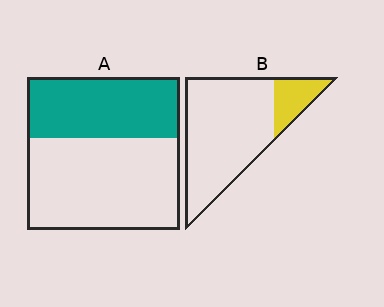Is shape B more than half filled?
No.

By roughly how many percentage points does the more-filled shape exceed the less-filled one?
By roughly 20 percentage points (A over B).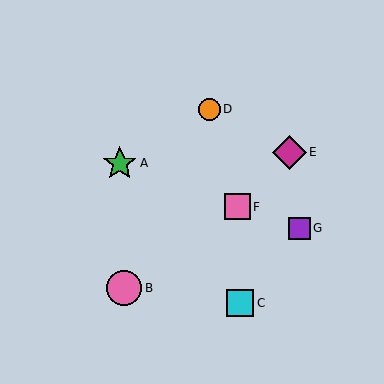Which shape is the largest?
The pink circle (labeled B) is the largest.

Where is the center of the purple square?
The center of the purple square is at (299, 228).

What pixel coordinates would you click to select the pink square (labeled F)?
Click at (238, 207) to select the pink square F.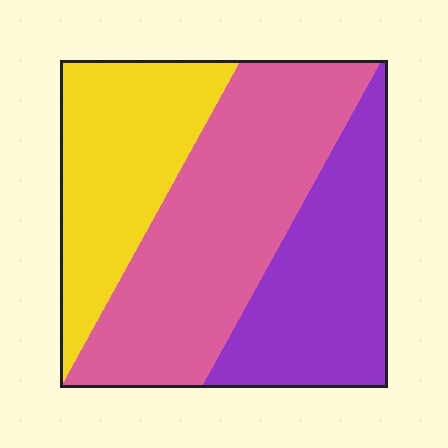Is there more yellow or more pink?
Pink.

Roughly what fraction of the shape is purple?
Purple takes up about one third (1/3) of the shape.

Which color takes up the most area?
Pink, at roughly 45%.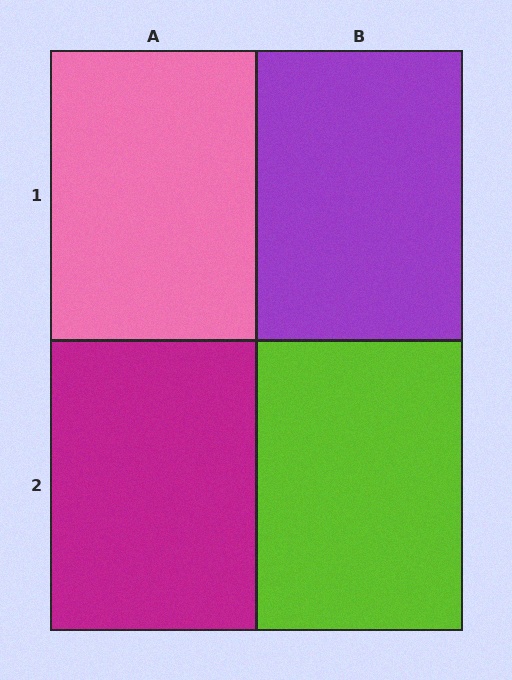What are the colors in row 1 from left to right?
Pink, purple.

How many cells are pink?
1 cell is pink.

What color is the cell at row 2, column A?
Magenta.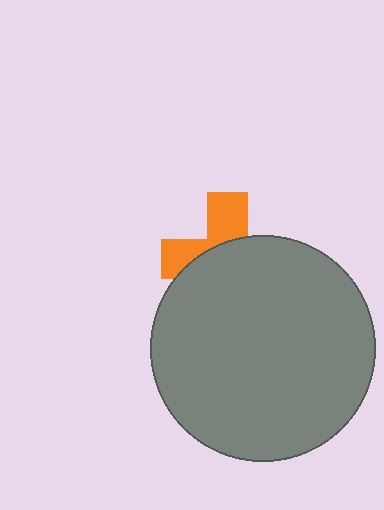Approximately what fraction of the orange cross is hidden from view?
Roughly 64% of the orange cross is hidden behind the gray circle.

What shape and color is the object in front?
The object in front is a gray circle.